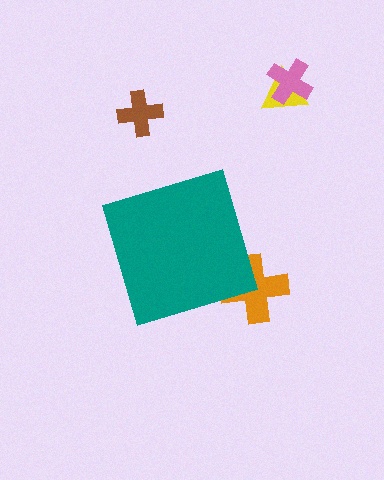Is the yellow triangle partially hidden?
No, the yellow triangle is fully visible.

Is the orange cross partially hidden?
Yes, the orange cross is partially hidden behind the teal diamond.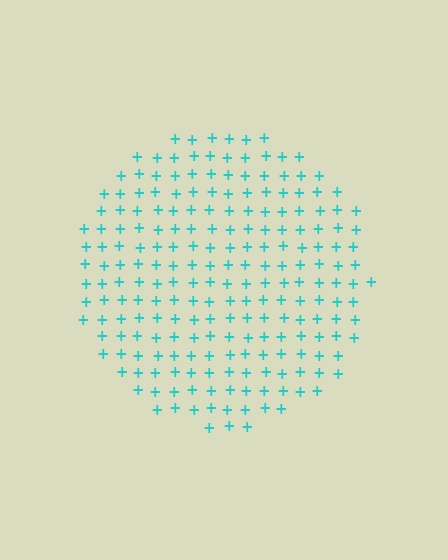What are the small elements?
The small elements are plus signs.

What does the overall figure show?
The overall figure shows a circle.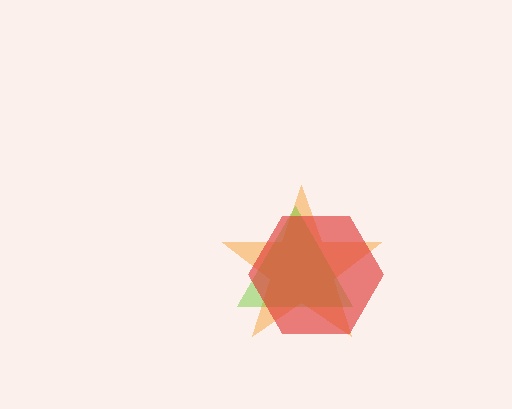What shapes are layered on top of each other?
The layered shapes are: an orange star, a lime triangle, a red hexagon.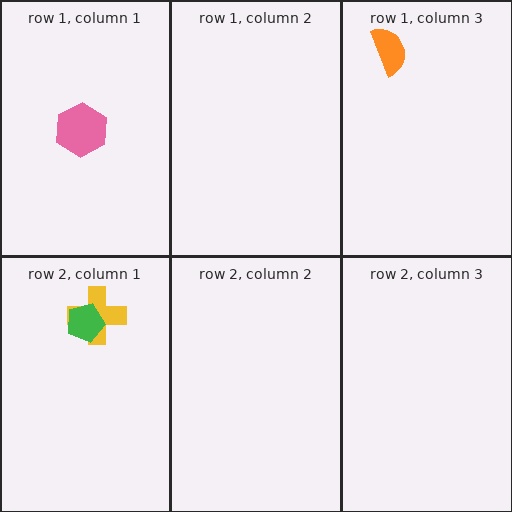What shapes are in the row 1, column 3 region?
The orange semicircle.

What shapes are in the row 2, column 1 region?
The yellow cross, the green pentagon.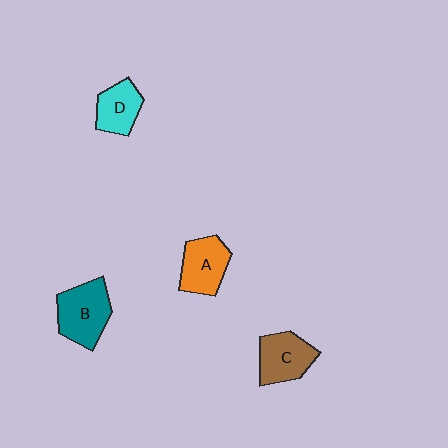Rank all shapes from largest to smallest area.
From largest to smallest: B (teal), C (brown), A (orange), D (cyan).